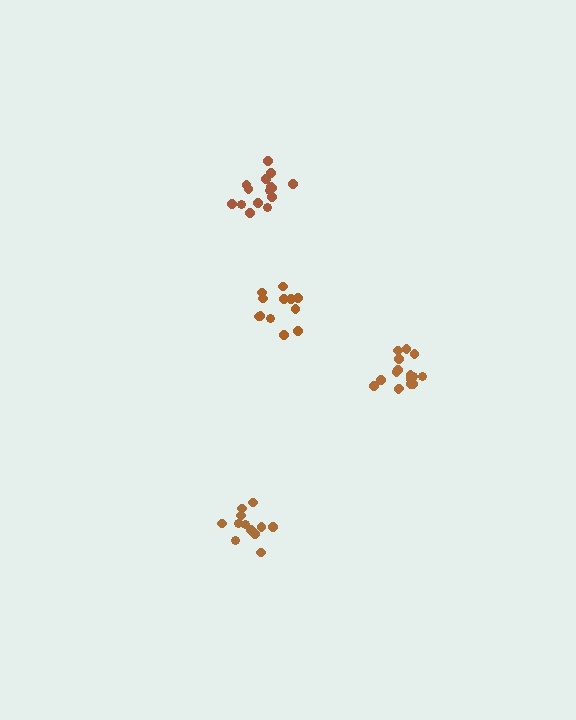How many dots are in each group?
Group 1: 12 dots, Group 2: 12 dots, Group 3: 15 dots, Group 4: 16 dots (55 total).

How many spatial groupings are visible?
There are 4 spatial groupings.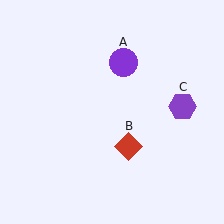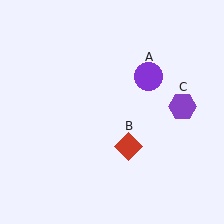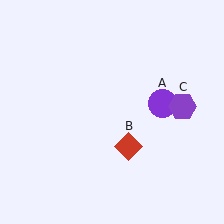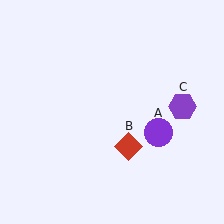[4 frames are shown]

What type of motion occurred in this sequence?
The purple circle (object A) rotated clockwise around the center of the scene.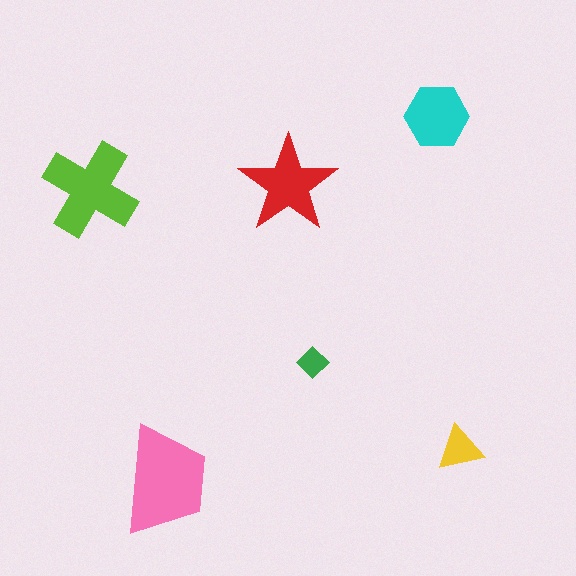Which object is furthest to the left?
The lime cross is leftmost.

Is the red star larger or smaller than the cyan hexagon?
Larger.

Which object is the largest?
The pink trapezoid.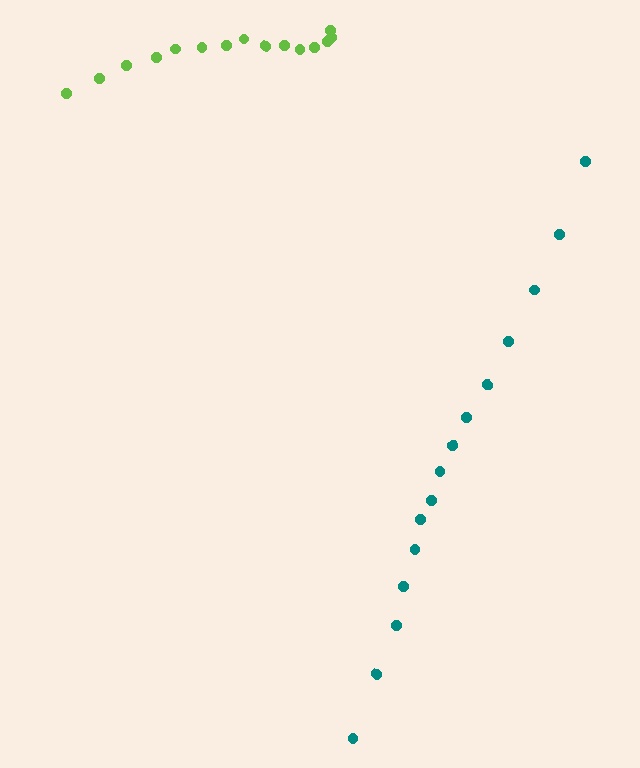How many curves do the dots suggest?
There are 2 distinct paths.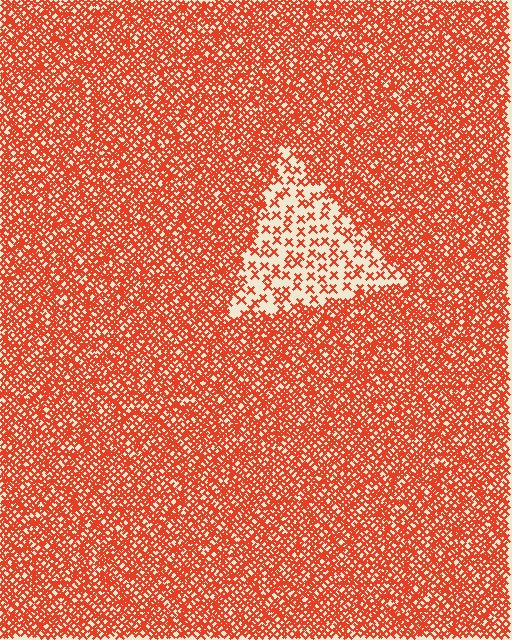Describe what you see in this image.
The image contains small red elements arranged at two different densities. A triangle-shaped region is visible where the elements are less densely packed than the surrounding area.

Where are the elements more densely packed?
The elements are more densely packed outside the triangle boundary.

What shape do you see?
I see a triangle.